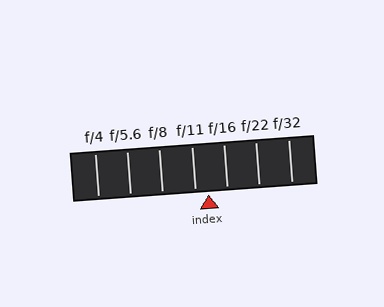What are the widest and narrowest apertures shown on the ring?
The widest aperture shown is f/4 and the narrowest is f/32.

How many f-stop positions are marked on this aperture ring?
There are 7 f-stop positions marked.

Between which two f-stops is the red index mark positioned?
The index mark is between f/11 and f/16.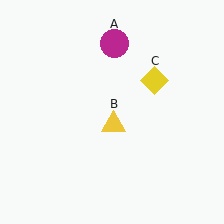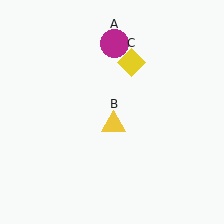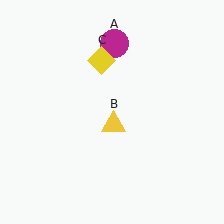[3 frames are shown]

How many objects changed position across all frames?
1 object changed position: yellow diamond (object C).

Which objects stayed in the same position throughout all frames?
Magenta circle (object A) and yellow triangle (object B) remained stationary.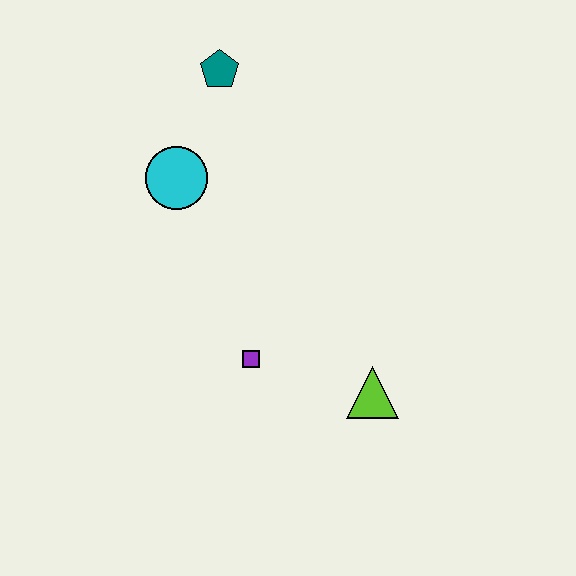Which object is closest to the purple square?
The lime triangle is closest to the purple square.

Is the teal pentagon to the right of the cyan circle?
Yes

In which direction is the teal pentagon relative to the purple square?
The teal pentagon is above the purple square.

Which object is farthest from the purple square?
The teal pentagon is farthest from the purple square.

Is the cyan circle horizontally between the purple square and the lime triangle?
No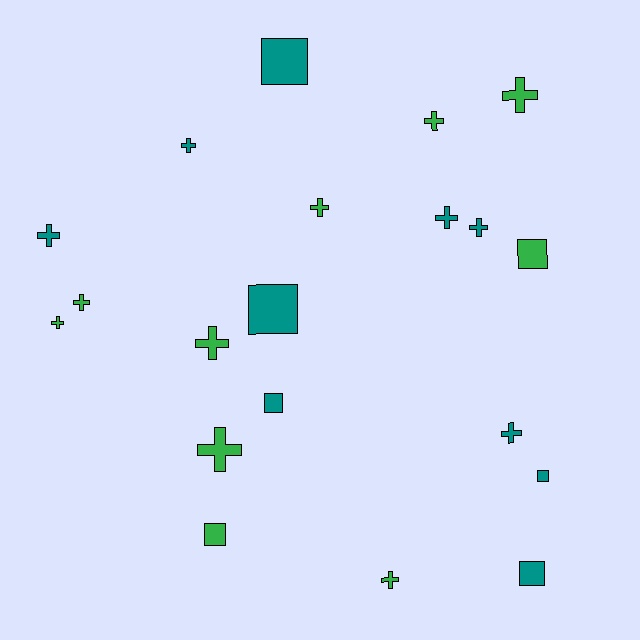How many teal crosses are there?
There are 5 teal crosses.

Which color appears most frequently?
Teal, with 10 objects.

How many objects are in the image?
There are 20 objects.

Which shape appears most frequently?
Cross, with 13 objects.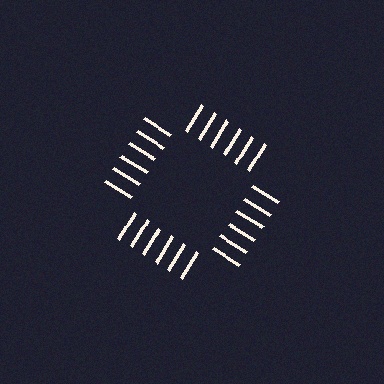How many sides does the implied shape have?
4 sides — the line-ends trace a square.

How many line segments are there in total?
24 — 6 along each of the 4 edges.